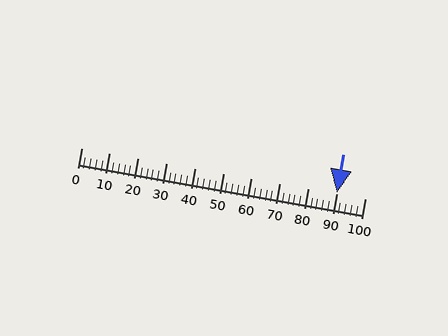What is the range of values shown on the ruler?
The ruler shows values from 0 to 100.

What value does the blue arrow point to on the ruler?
The blue arrow points to approximately 90.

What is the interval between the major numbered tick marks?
The major tick marks are spaced 10 units apart.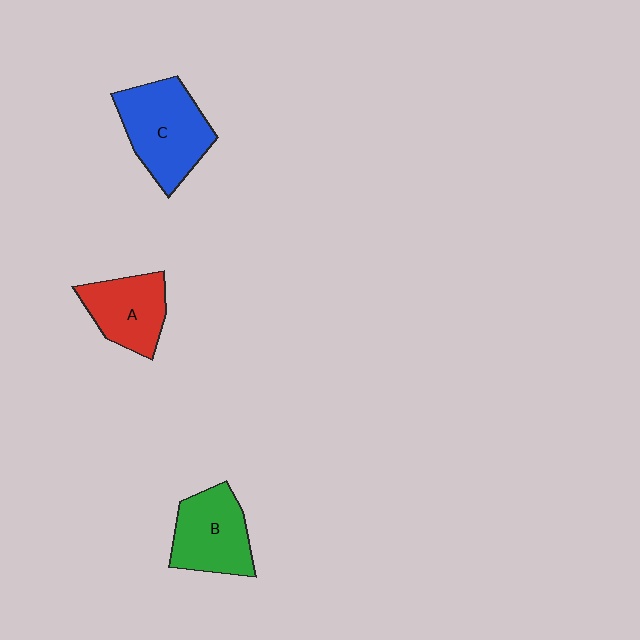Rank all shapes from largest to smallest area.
From largest to smallest: C (blue), B (green), A (red).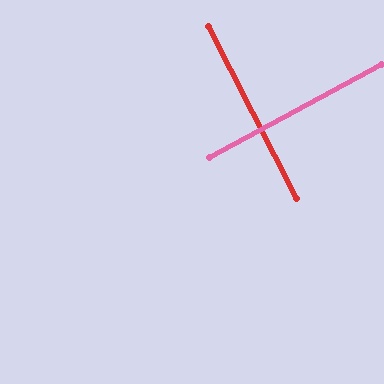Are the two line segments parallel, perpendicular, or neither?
Perpendicular — they meet at approximately 89°.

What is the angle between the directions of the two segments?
Approximately 89 degrees.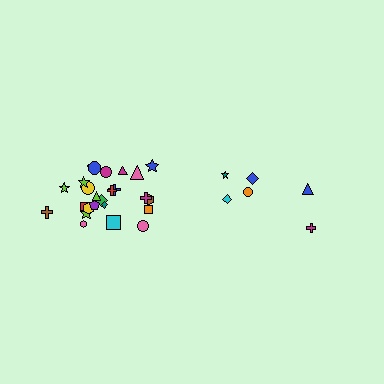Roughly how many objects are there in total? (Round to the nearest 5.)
Roughly 30 objects in total.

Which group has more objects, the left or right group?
The left group.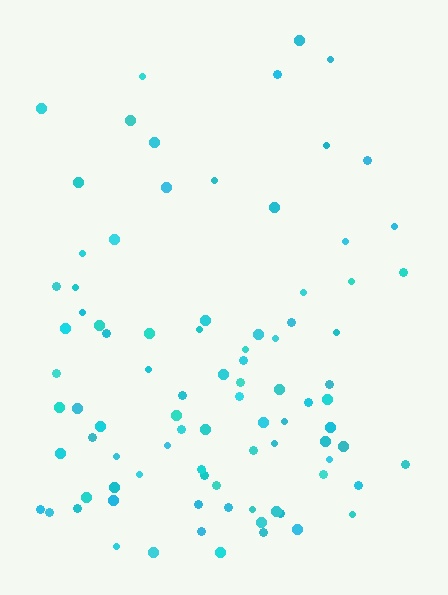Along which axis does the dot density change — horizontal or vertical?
Vertical.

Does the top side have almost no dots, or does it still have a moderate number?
Still a moderate number, just noticeably fewer than the bottom.